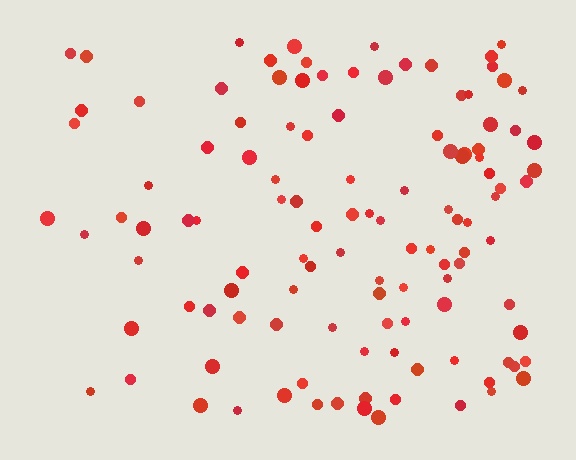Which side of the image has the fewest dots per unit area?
The left.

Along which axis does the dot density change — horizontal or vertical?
Horizontal.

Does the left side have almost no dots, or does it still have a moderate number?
Still a moderate number, just noticeably fewer than the right.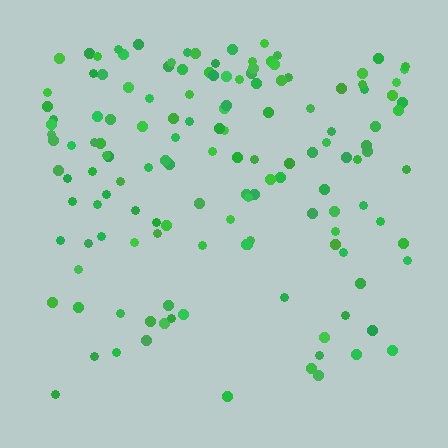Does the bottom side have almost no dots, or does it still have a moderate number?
Still a moderate number, just noticeably fewer than the top.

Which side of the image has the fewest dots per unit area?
The bottom.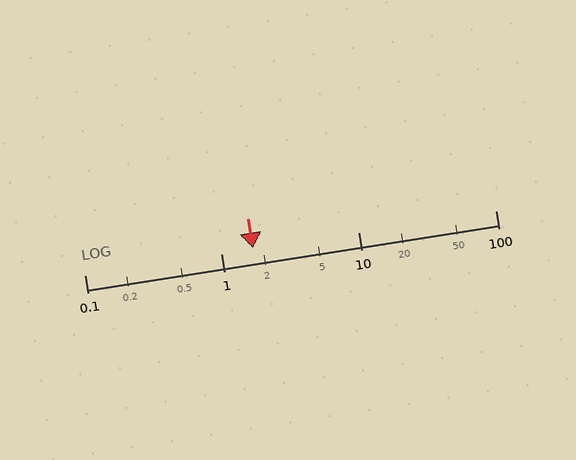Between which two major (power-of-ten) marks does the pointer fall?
The pointer is between 1 and 10.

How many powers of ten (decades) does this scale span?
The scale spans 3 decades, from 0.1 to 100.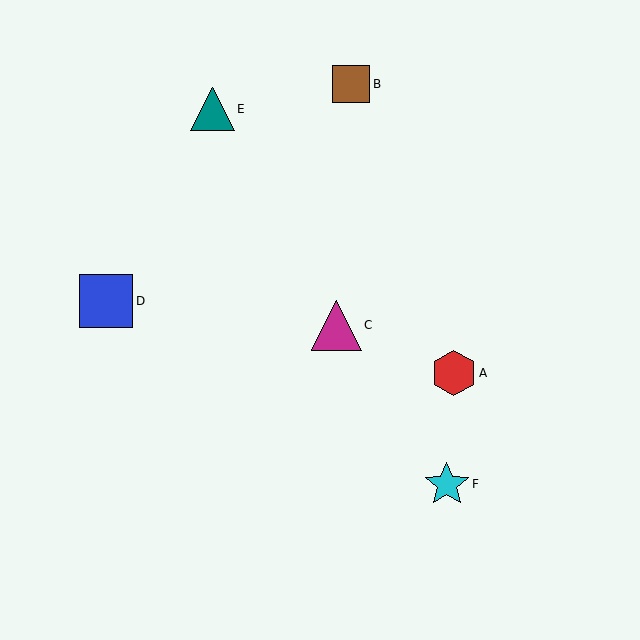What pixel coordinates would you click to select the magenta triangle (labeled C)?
Click at (336, 325) to select the magenta triangle C.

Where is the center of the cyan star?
The center of the cyan star is at (447, 484).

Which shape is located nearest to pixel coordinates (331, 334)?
The magenta triangle (labeled C) at (336, 325) is nearest to that location.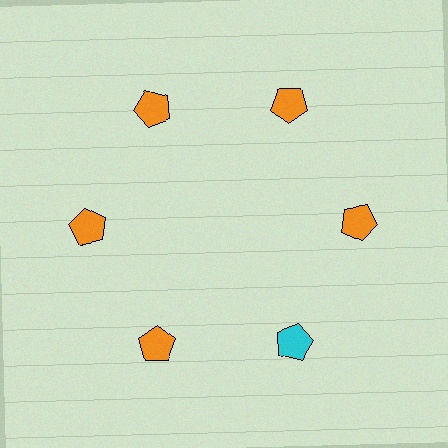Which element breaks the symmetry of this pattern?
The cyan pentagon at roughly the 5 o'clock position breaks the symmetry. All other shapes are orange pentagons.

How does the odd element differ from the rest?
It has a different color: cyan instead of orange.